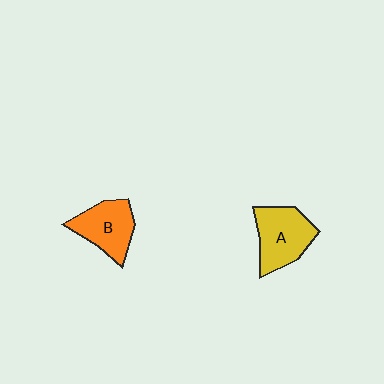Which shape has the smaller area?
Shape B (orange).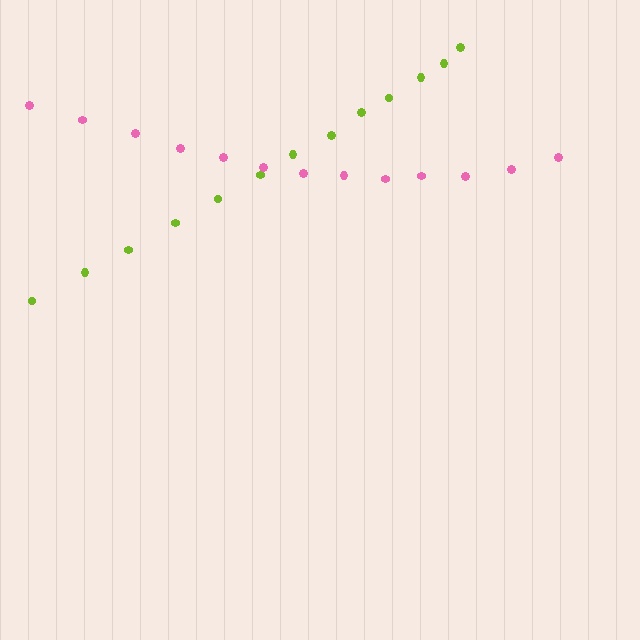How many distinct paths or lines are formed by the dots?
There are 2 distinct paths.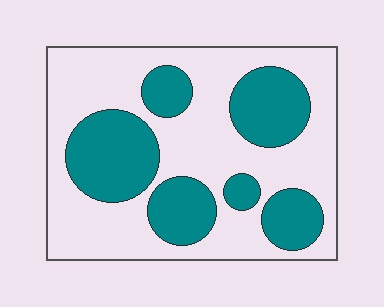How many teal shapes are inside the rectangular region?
6.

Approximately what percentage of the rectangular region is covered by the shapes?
Approximately 35%.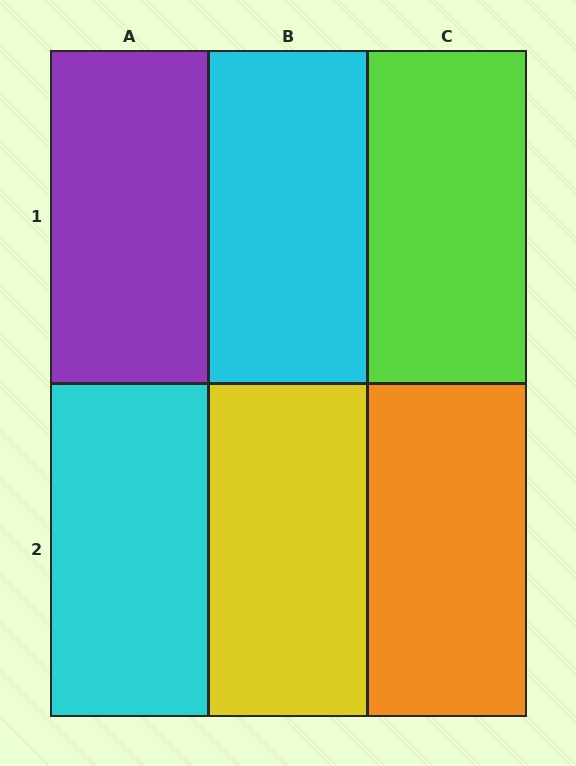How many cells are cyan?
2 cells are cyan.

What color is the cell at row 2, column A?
Cyan.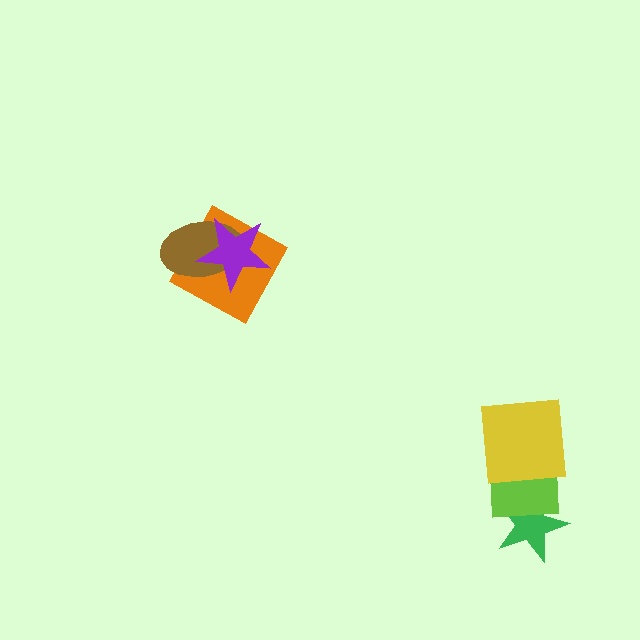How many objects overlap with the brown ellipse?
2 objects overlap with the brown ellipse.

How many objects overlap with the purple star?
2 objects overlap with the purple star.